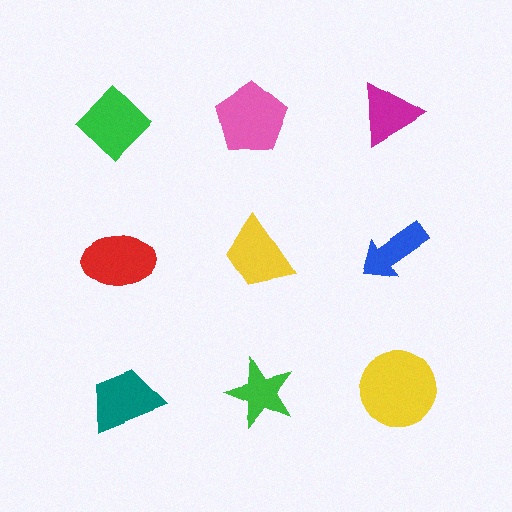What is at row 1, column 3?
A magenta triangle.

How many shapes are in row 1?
3 shapes.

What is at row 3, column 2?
A green star.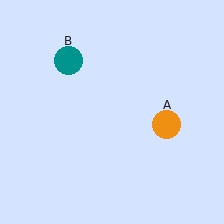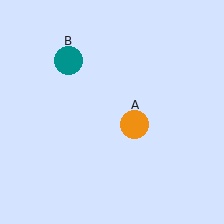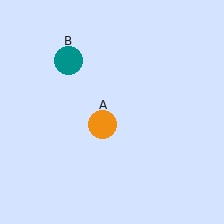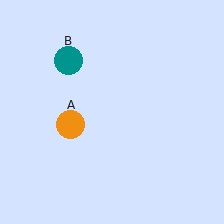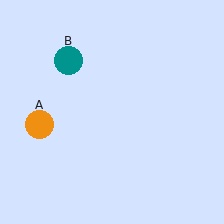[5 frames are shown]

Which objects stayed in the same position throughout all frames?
Teal circle (object B) remained stationary.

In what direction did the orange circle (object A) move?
The orange circle (object A) moved left.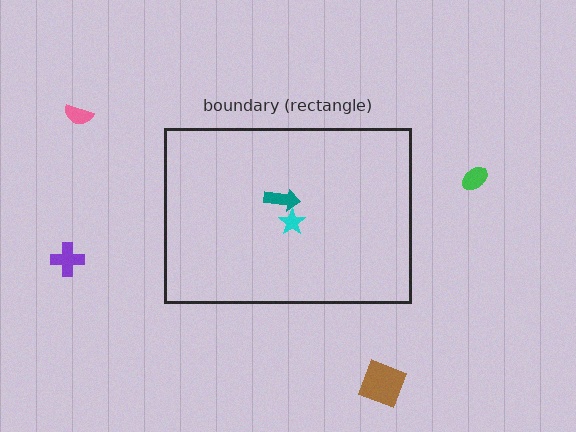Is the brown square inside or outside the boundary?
Outside.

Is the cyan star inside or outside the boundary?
Inside.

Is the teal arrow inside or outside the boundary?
Inside.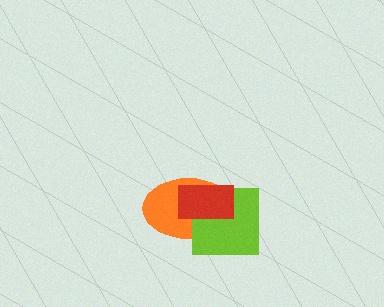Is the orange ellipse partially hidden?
Yes, it is partially covered by another shape.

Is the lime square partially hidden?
Yes, it is partially covered by another shape.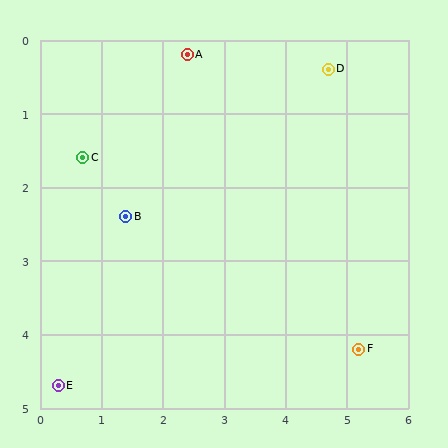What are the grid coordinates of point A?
Point A is at approximately (2.4, 0.2).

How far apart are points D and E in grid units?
Points D and E are about 6.2 grid units apart.